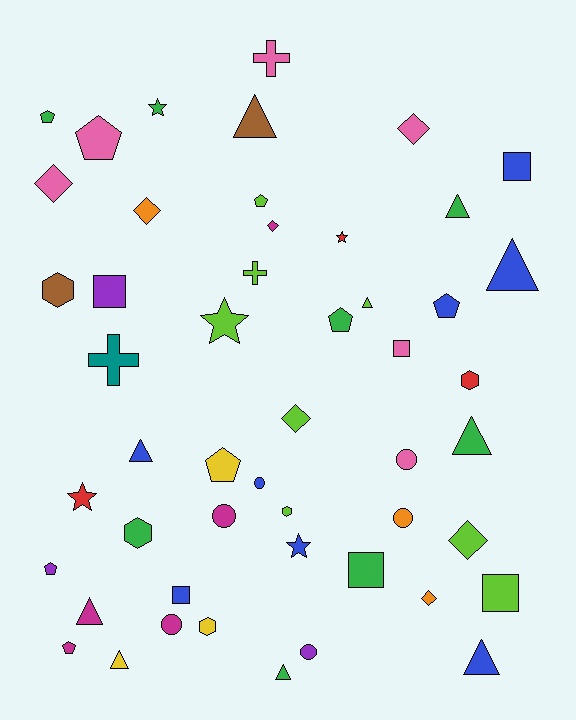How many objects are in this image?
There are 50 objects.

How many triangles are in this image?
There are 10 triangles.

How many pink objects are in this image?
There are 6 pink objects.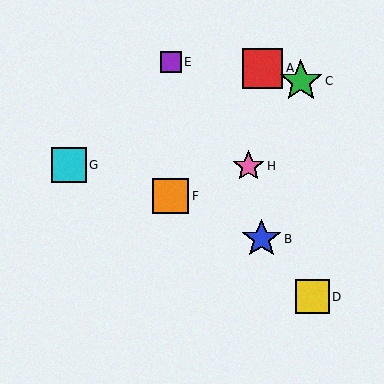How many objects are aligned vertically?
2 objects (E, F) are aligned vertically.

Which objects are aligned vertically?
Objects E, F are aligned vertically.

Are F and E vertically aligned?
Yes, both are at x≈171.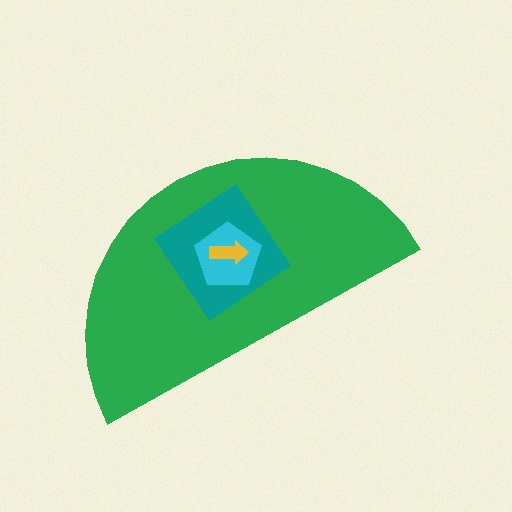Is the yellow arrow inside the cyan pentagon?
Yes.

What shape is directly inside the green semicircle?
The teal diamond.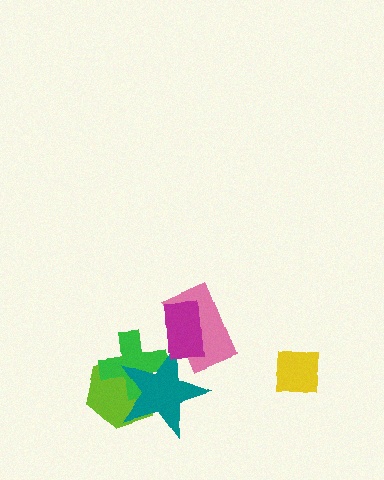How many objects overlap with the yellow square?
0 objects overlap with the yellow square.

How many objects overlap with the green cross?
2 objects overlap with the green cross.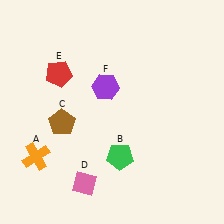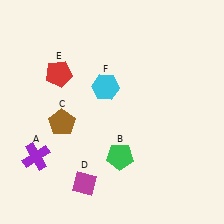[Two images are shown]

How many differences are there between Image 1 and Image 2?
There are 3 differences between the two images.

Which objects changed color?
A changed from orange to purple. D changed from pink to magenta. F changed from purple to cyan.